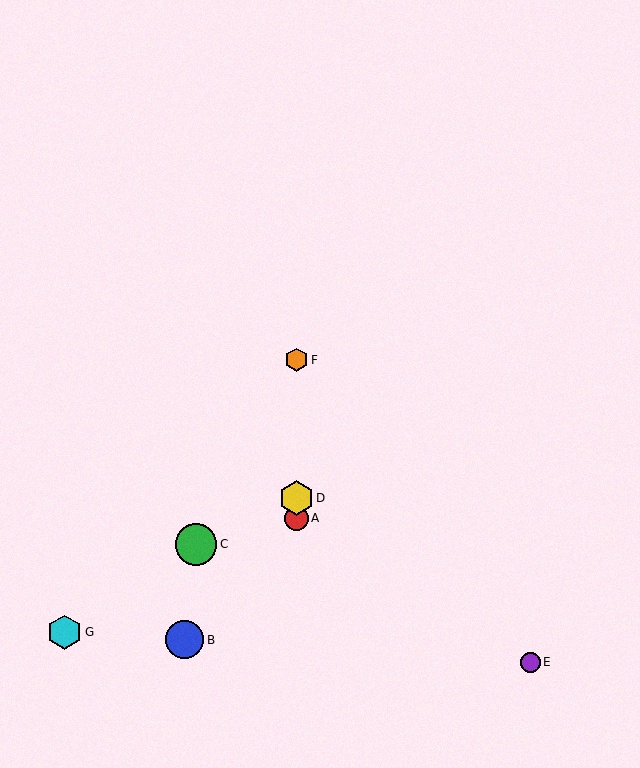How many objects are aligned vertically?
3 objects (A, D, F) are aligned vertically.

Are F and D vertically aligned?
Yes, both are at x≈296.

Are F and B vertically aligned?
No, F is at x≈296 and B is at x≈185.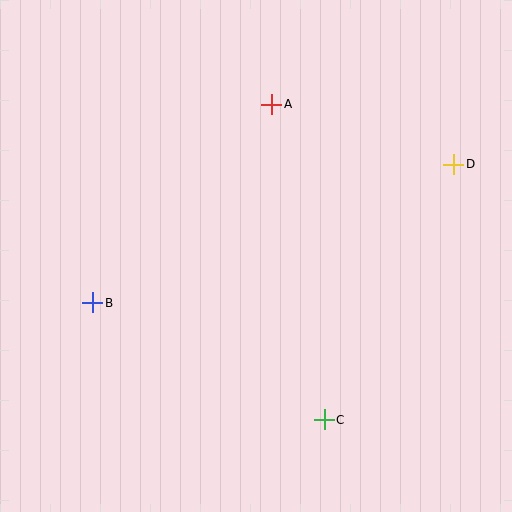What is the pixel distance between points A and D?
The distance between A and D is 192 pixels.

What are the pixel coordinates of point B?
Point B is at (93, 303).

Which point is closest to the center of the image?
Point A at (272, 104) is closest to the center.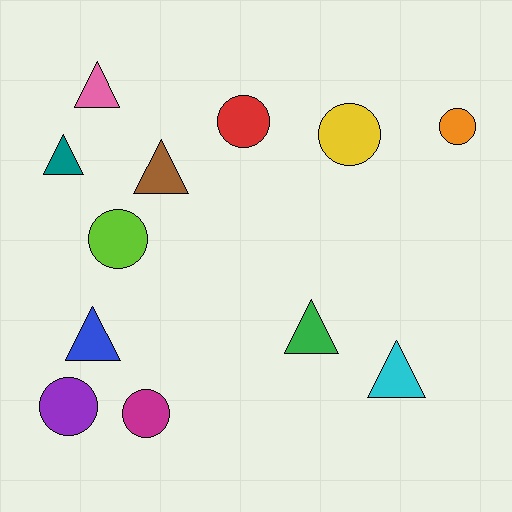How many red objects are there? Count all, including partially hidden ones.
There is 1 red object.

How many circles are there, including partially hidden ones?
There are 6 circles.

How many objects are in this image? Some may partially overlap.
There are 12 objects.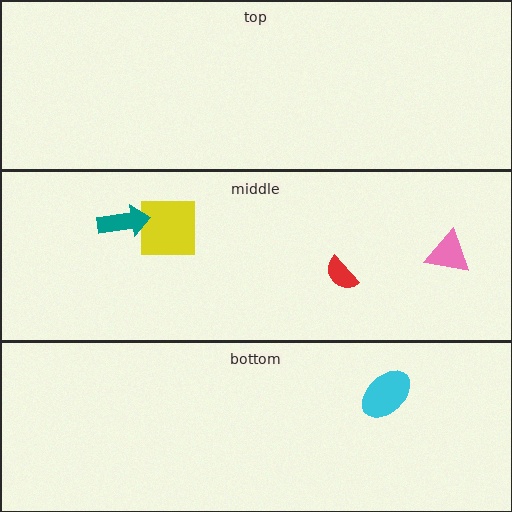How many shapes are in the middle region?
4.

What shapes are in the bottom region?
The cyan ellipse.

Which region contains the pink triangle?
The middle region.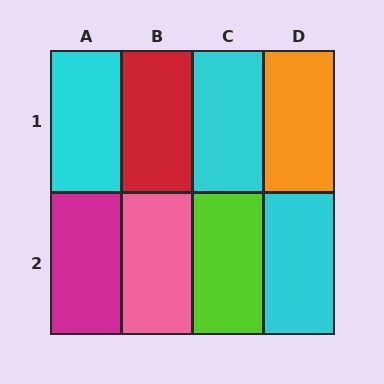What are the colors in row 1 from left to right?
Cyan, red, cyan, orange.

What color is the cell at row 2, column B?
Pink.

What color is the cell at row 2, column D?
Cyan.